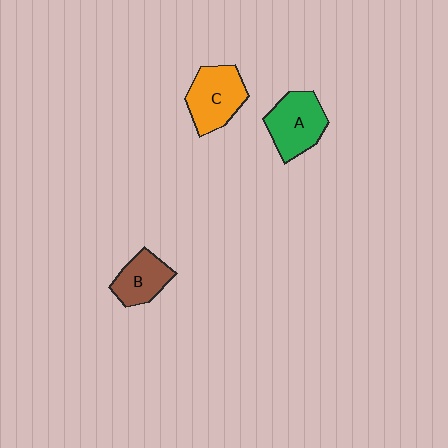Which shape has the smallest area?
Shape B (brown).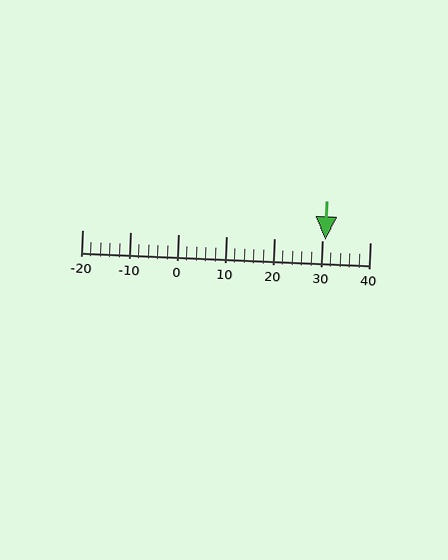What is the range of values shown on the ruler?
The ruler shows values from -20 to 40.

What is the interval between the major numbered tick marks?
The major tick marks are spaced 10 units apart.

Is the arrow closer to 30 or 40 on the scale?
The arrow is closer to 30.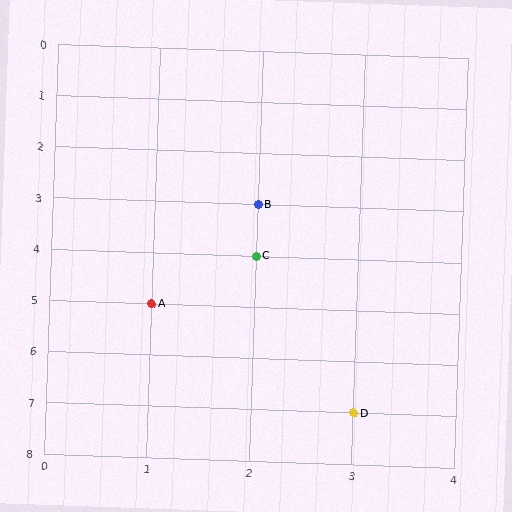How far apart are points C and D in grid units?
Points C and D are 1 column and 3 rows apart (about 3.2 grid units diagonally).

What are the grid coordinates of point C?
Point C is at grid coordinates (2, 4).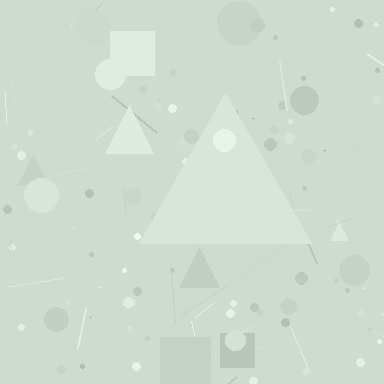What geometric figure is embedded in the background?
A triangle is embedded in the background.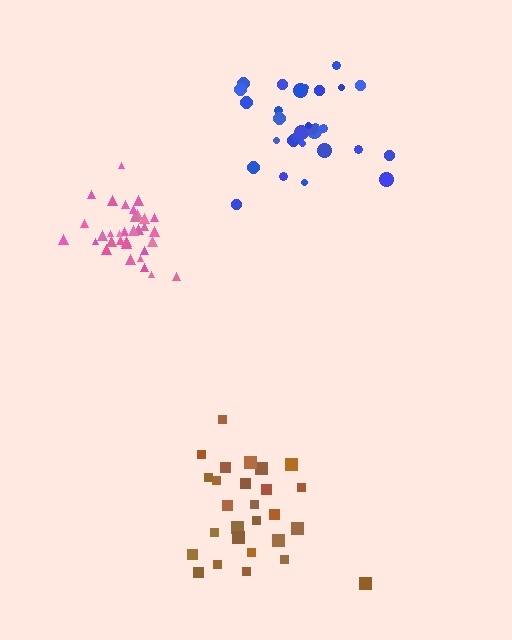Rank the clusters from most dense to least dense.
pink, brown, blue.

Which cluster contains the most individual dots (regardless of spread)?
Pink (34).